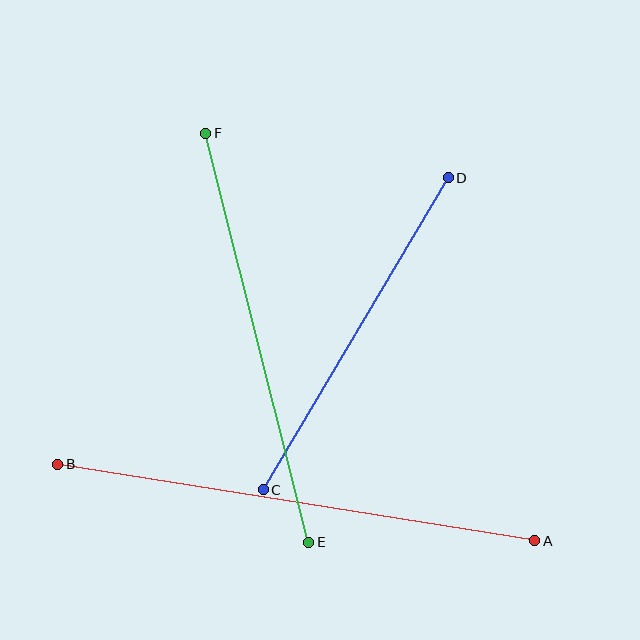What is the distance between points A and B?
The distance is approximately 483 pixels.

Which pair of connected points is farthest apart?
Points A and B are farthest apart.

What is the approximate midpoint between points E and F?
The midpoint is at approximately (257, 338) pixels.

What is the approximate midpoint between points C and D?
The midpoint is at approximately (356, 334) pixels.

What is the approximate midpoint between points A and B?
The midpoint is at approximately (296, 503) pixels.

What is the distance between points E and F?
The distance is approximately 422 pixels.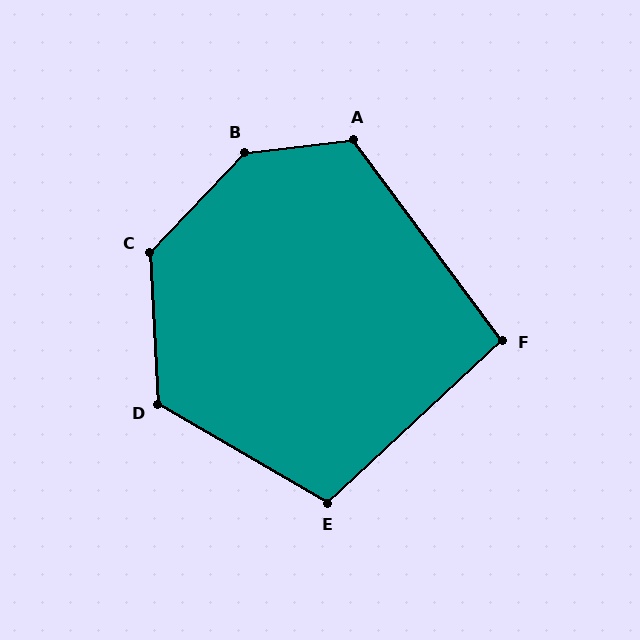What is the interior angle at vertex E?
Approximately 107 degrees (obtuse).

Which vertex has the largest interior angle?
B, at approximately 141 degrees.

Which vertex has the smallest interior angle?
F, at approximately 96 degrees.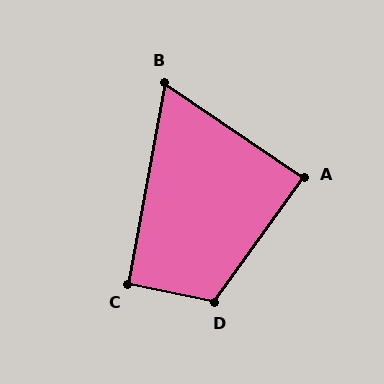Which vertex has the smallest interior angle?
B, at approximately 66 degrees.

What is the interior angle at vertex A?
Approximately 89 degrees (approximately right).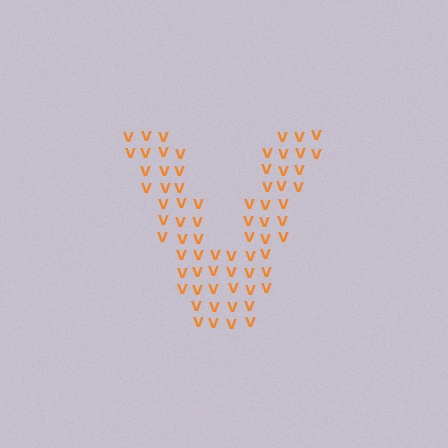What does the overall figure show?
The overall figure shows the letter V.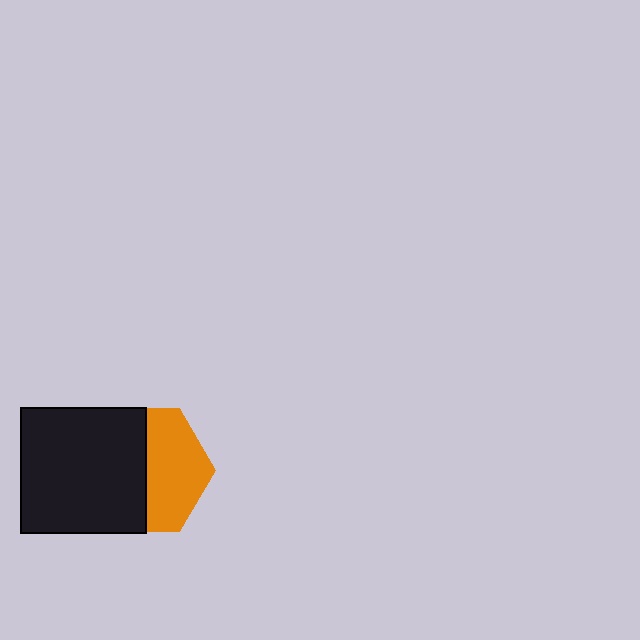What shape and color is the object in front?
The object in front is a black square.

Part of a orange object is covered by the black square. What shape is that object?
It is a hexagon.